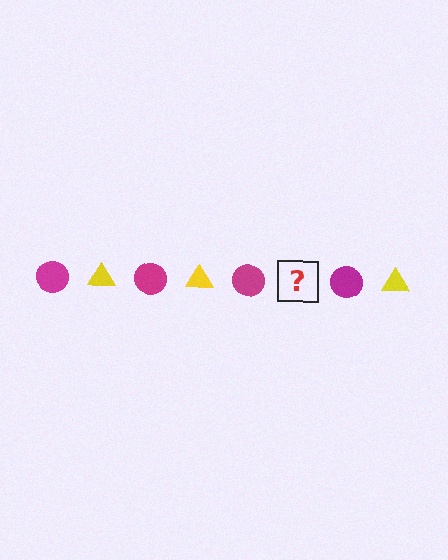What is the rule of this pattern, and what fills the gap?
The rule is that the pattern alternates between magenta circle and yellow triangle. The gap should be filled with a yellow triangle.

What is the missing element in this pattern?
The missing element is a yellow triangle.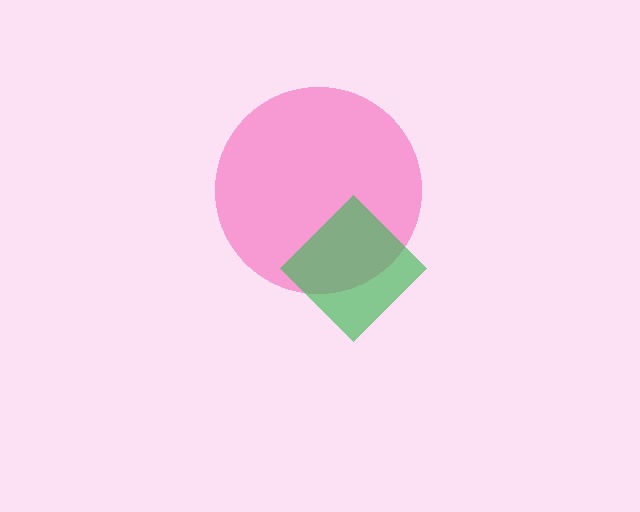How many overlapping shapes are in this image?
There are 2 overlapping shapes in the image.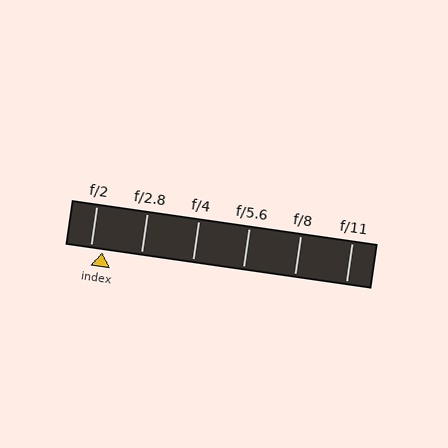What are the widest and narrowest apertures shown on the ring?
The widest aperture shown is f/2 and the narrowest is f/11.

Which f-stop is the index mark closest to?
The index mark is closest to f/2.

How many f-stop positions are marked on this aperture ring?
There are 6 f-stop positions marked.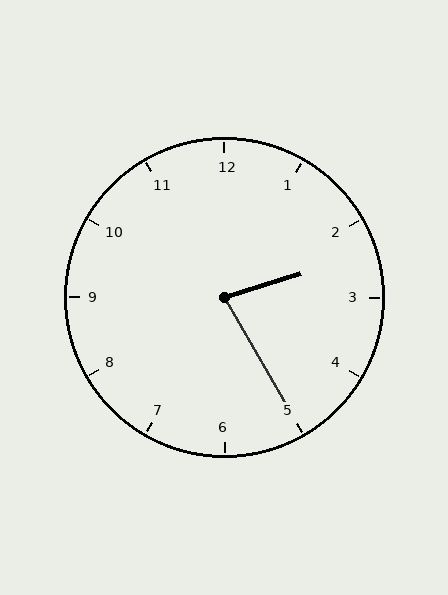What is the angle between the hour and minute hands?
Approximately 78 degrees.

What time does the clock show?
2:25.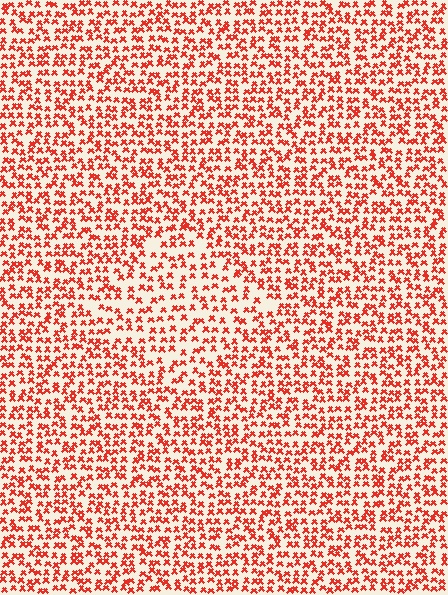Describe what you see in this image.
The image contains small red elements arranged at two different densities. A diamond-shaped region is visible where the elements are less densely packed than the surrounding area.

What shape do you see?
I see a diamond.